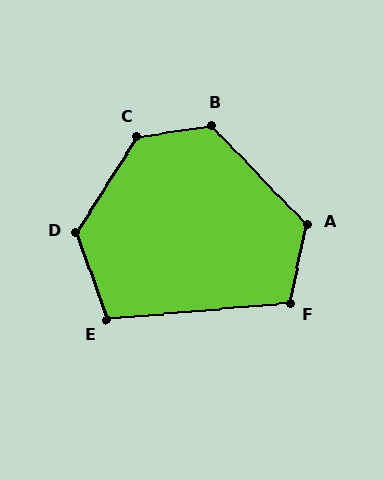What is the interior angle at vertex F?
Approximately 108 degrees (obtuse).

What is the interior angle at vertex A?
Approximately 123 degrees (obtuse).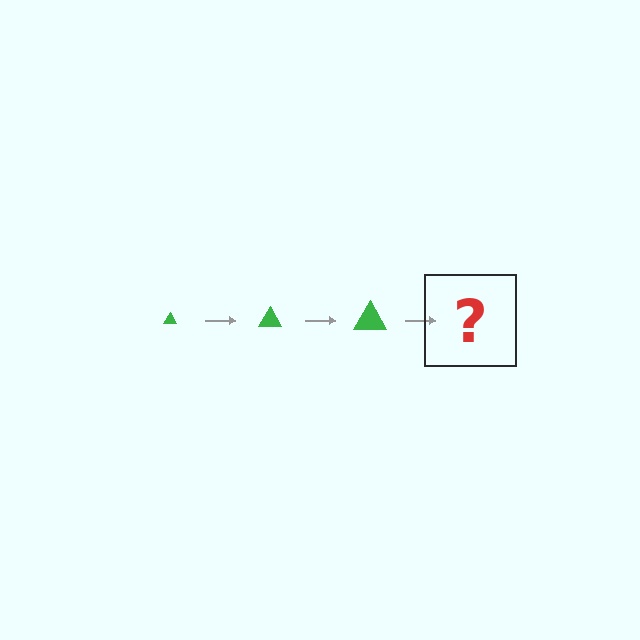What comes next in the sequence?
The next element should be a green triangle, larger than the previous one.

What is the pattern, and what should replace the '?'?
The pattern is that the triangle gets progressively larger each step. The '?' should be a green triangle, larger than the previous one.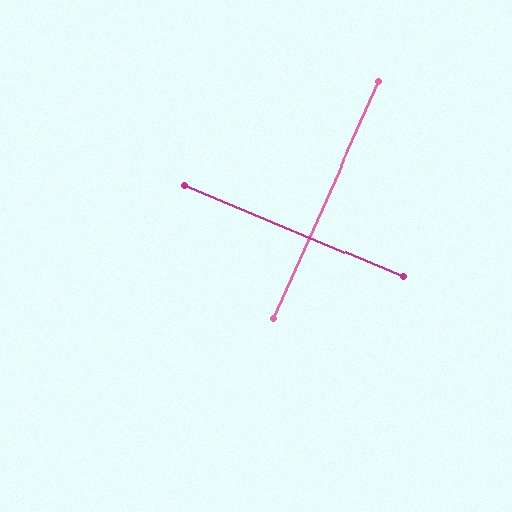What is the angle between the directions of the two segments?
Approximately 88 degrees.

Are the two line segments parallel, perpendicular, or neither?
Perpendicular — they meet at approximately 88°.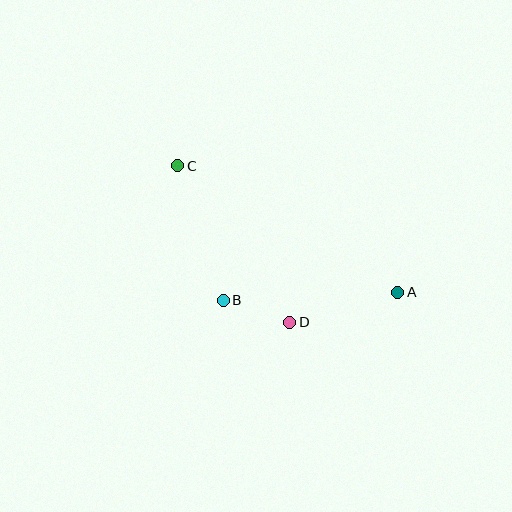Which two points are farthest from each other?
Points A and C are farthest from each other.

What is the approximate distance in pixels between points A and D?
The distance between A and D is approximately 112 pixels.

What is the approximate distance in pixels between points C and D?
The distance between C and D is approximately 193 pixels.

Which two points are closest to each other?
Points B and D are closest to each other.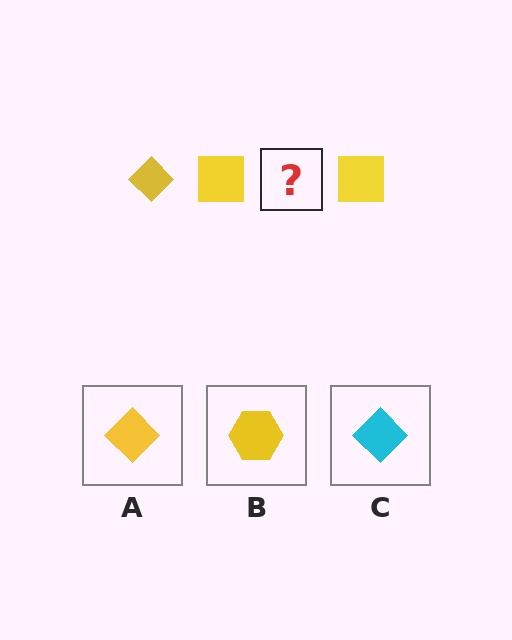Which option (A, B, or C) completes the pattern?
A.